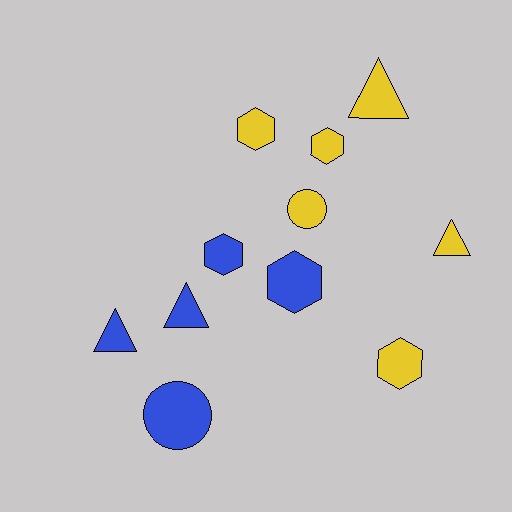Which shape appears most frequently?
Hexagon, with 5 objects.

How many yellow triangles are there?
There are 2 yellow triangles.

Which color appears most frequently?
Yellow, with 6 objects.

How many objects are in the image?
There are 11 objects.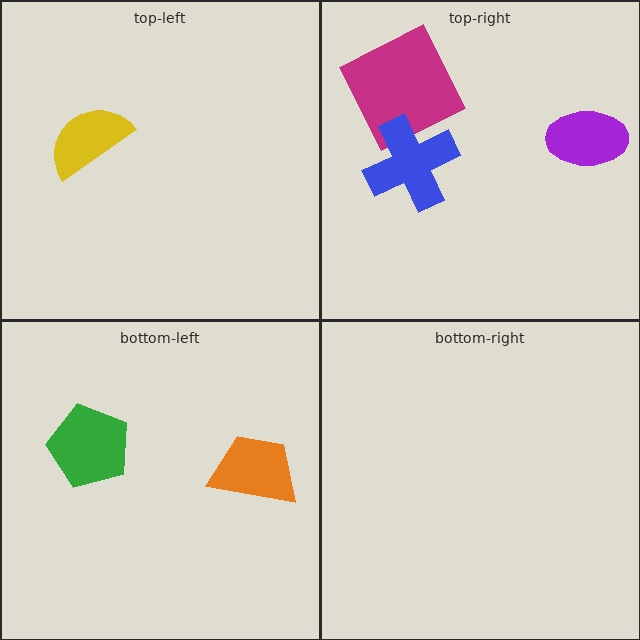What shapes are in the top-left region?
The yellow semicircle.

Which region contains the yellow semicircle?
The top-left region.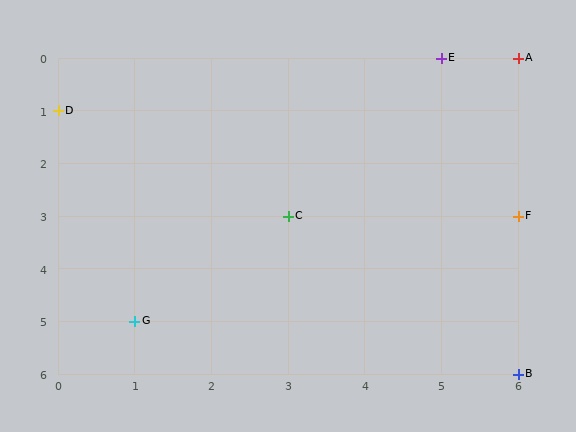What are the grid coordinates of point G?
Point G is at grid coordinates (1, 5).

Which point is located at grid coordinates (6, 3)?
Point F is at (6, 3).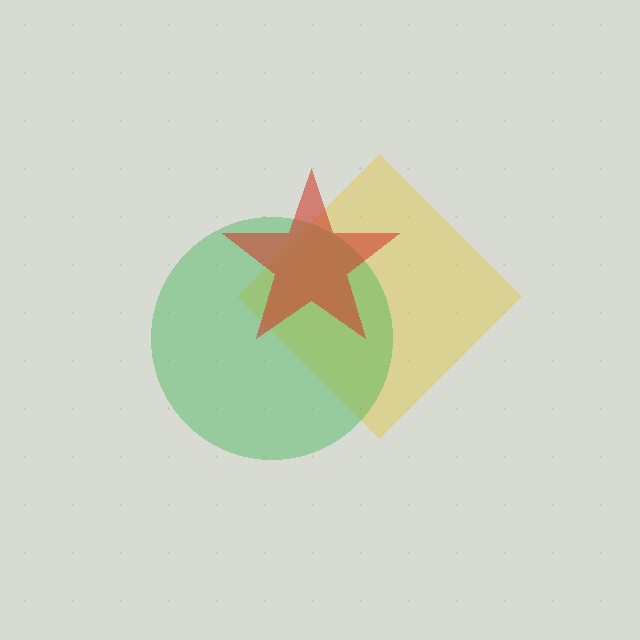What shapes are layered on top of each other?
The layered shapes are: a yellow diamond, a green circle, a red star.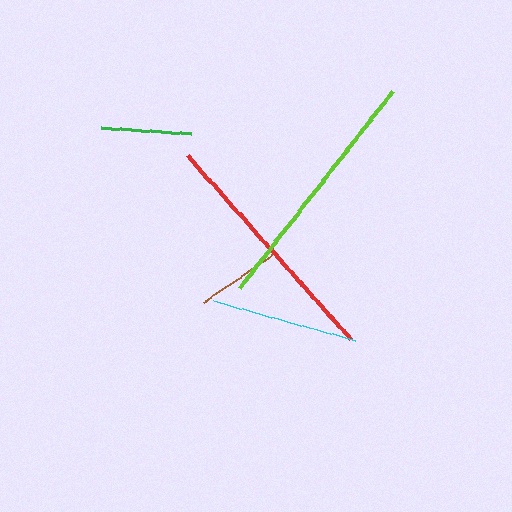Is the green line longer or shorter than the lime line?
The lime line is longer than the green line.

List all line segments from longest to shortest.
From longest to shortest: lime, red, cyan, green, brown.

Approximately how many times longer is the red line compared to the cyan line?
The red line is approximately 1.7 times the length of the cyan line.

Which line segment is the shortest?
The brown line is the shortest at approximately 86 pixels.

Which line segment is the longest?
The lime line is the longest at approximately 248 pixels.